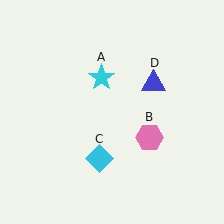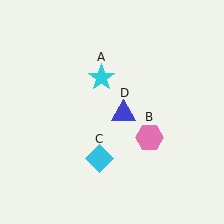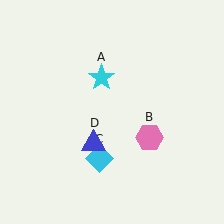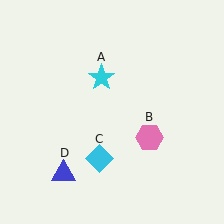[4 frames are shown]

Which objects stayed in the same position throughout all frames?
Cyan star (object A) and pink hexagon (object B) and cyan diamond (object C) remained stationary.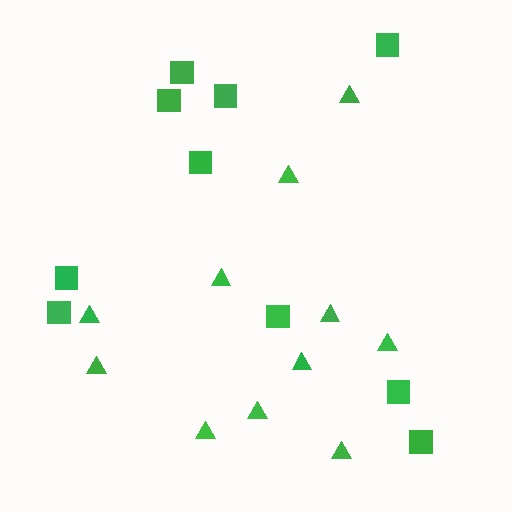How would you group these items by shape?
There are 2 groups: one group of triangles (11) and one group of squares (10).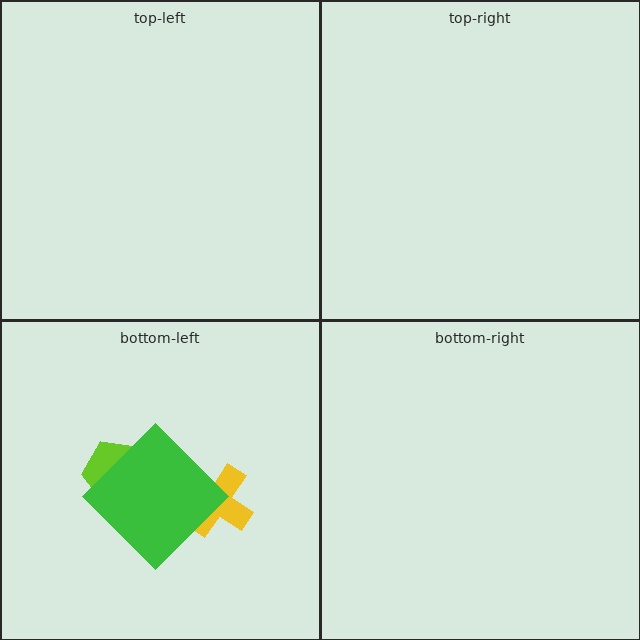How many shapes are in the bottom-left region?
3.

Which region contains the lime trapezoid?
The bottom-left region.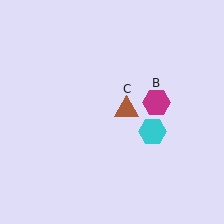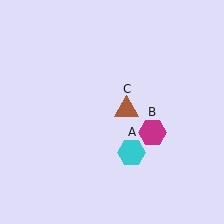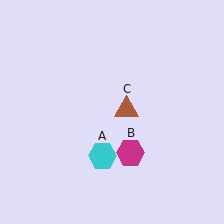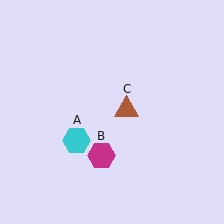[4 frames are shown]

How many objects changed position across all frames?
2 objects changed position: cyan hexagon (object A), magenta hexagon (object B).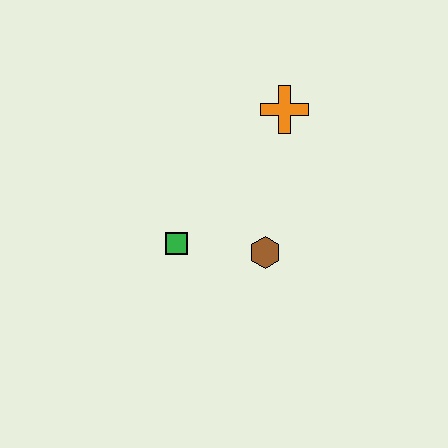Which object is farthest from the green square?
The orange cross is farthest from the green square.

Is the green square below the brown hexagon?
No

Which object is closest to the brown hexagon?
The green square is closest to the brown hexagon.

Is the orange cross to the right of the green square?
Yes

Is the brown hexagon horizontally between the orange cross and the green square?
Yes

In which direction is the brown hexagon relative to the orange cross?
The brown hexagon is below the orange cross.